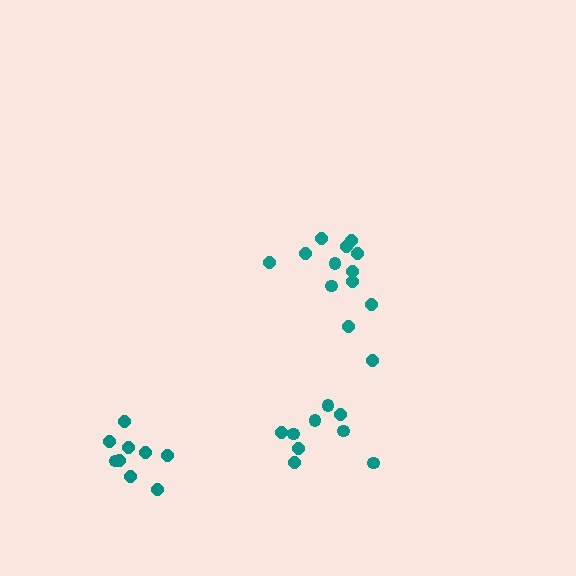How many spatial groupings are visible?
There are 3 spatial groupings.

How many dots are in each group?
Group 1: 9 dots, Group 2: 12 dots, Group 3: 10 dots (31 total).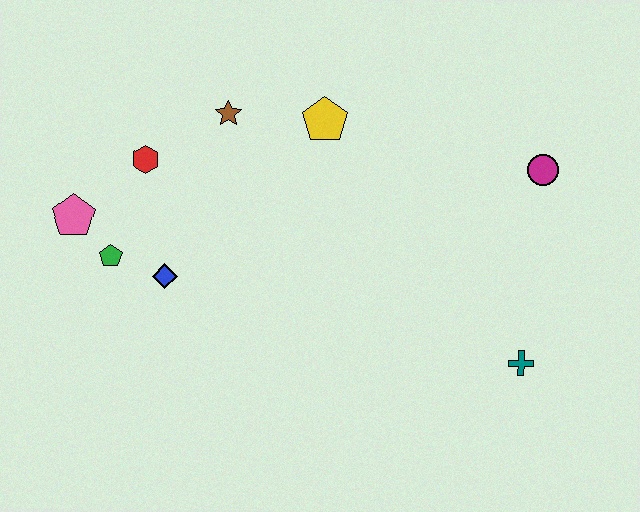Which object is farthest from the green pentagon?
The magenta circle is farthest from the green pentagon.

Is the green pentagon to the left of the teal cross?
Yes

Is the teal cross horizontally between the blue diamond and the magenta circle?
Yes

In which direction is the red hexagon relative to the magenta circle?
The red hexagon is to the left of the magenta circle.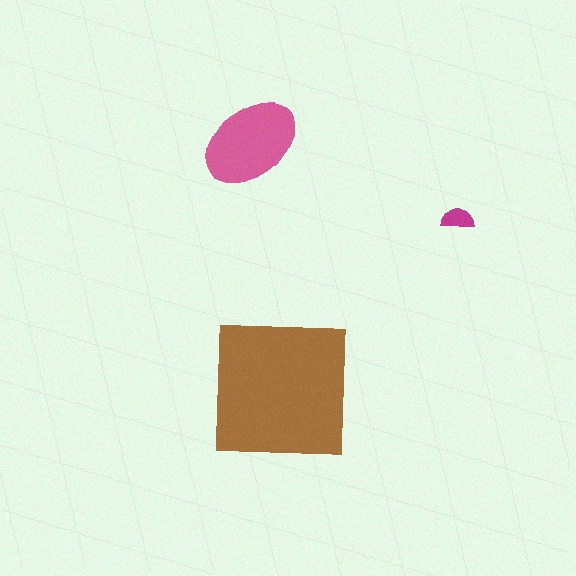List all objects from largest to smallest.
The brown square, the pink ellipse, the magenta semicircle.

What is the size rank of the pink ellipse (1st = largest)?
2nd.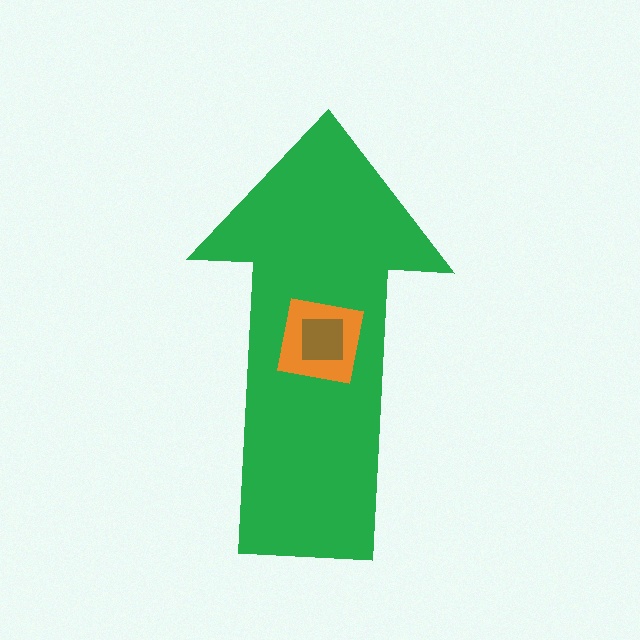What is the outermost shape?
The green arrow.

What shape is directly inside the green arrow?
The orange square.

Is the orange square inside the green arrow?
Yes.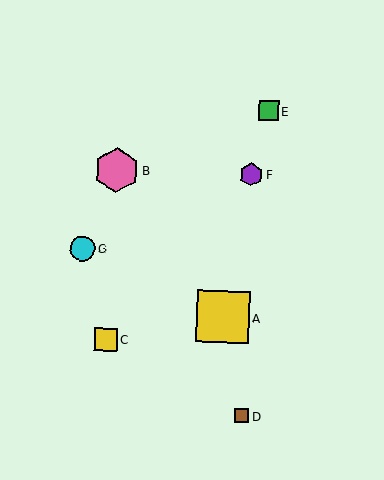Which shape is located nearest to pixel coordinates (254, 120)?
The green square (labeled E) at (269, 111) is nearest to that location.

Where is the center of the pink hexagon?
The center of the pink hexagon is at (116, 170).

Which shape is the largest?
The yellow square (labeled A) is the largest.